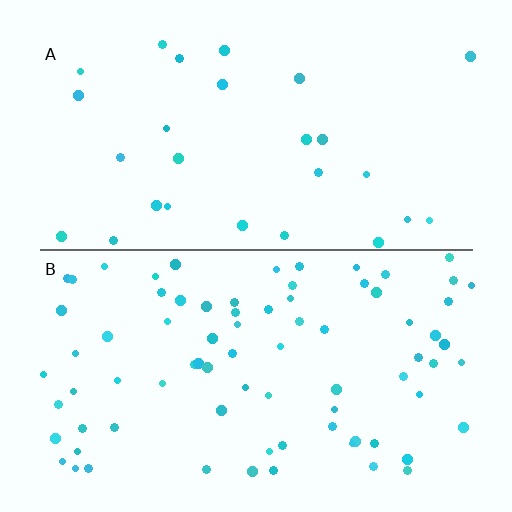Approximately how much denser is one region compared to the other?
Approximately 3.0× — region B over region A.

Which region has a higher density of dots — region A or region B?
B (the bottom).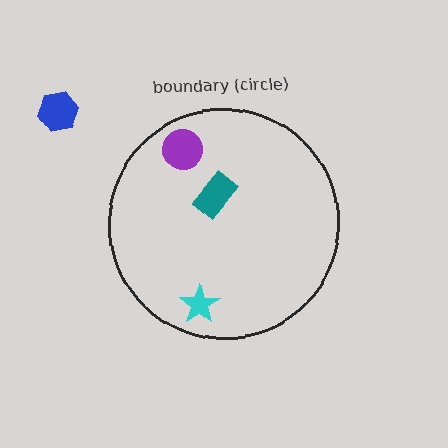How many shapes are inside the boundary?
3 inside, 1 outside.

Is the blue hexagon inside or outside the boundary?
Outside.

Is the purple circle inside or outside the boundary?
Inside.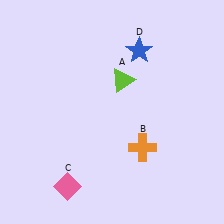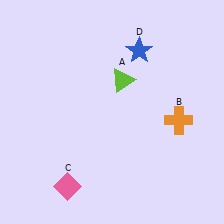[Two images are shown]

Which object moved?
The orange cross (B) moved right.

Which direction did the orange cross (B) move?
The orange cross (B) moved right.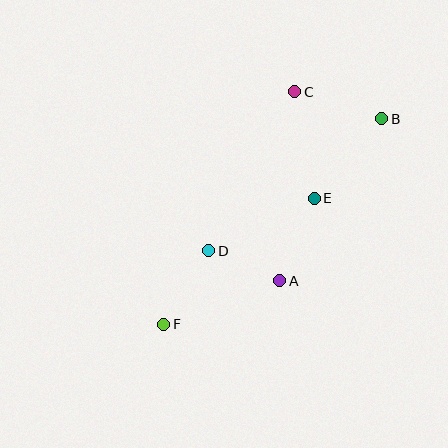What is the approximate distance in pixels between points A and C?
The distance between A and C is approximately 189 pixels.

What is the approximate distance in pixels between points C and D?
The distance between C and D is approximately 181 pixels.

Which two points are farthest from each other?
Points B and F are farthest from each other.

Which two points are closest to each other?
Points A and D are closest to each other.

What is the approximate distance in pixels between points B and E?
The distance between B and E is approximately 104 pixels.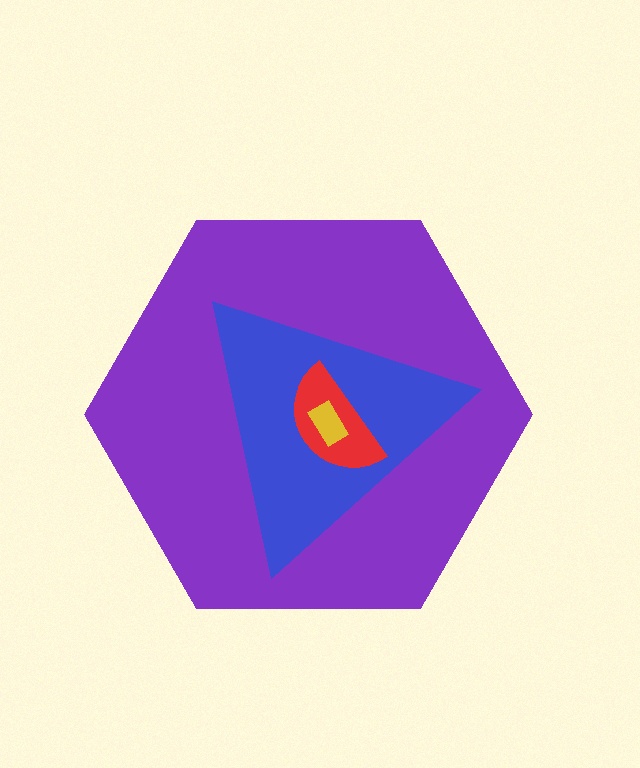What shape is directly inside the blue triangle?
The red semicircle.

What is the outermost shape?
The purple hexagon.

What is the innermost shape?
The yellow rectangle.